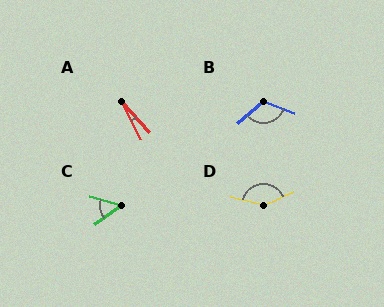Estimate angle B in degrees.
Approximately 119 degrees.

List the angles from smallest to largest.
A (16°), C (52°), B (119°), D (142°).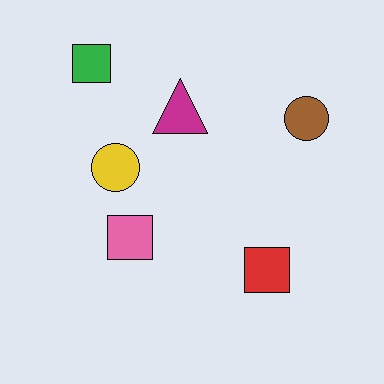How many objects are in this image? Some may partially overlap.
There are 6 objects.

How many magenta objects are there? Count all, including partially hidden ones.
There is 1 magenta object.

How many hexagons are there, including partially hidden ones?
There are no hexagons.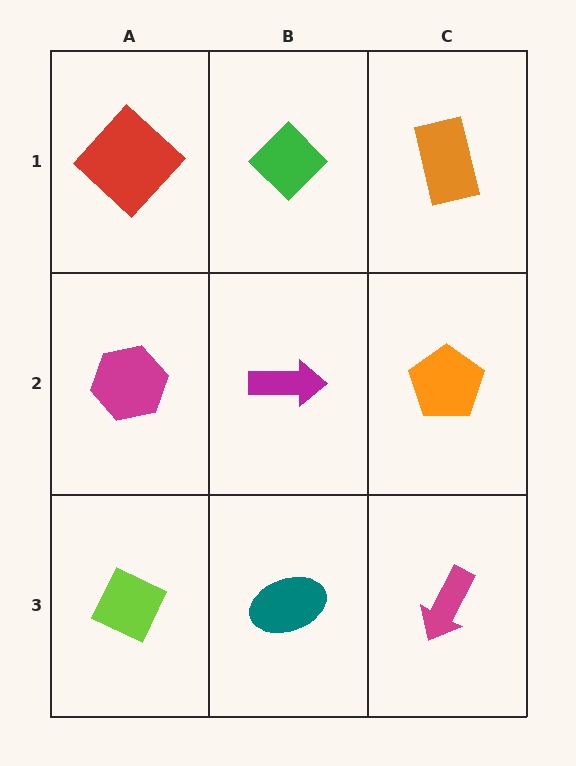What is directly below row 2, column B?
A teal ellipse.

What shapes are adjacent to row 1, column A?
A magenta hexagon (row 2, column A), a green diamond (row 1, column B).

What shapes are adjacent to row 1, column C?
An orange pentagon (row 2, column C), a green diamond (row 1, column B).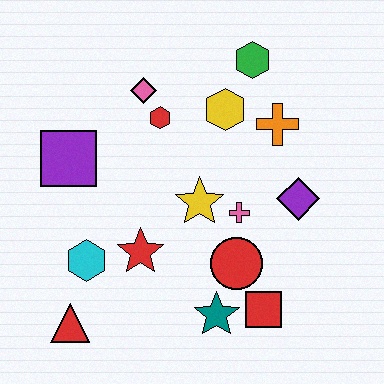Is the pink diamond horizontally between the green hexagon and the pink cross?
No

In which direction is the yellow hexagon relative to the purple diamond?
The yellow hexagon is above the purple diamond.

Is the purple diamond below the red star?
No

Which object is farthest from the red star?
The green hexagon is farthest from the red star.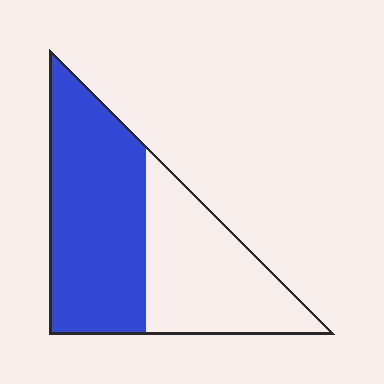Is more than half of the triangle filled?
Yes.